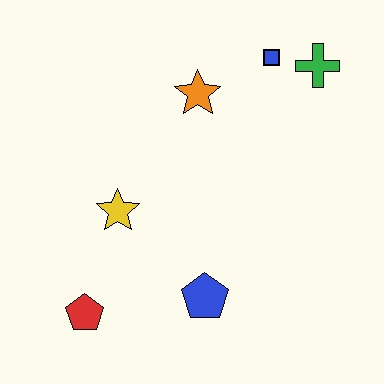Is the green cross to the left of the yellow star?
No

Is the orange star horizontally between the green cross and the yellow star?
Yes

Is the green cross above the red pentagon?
Yes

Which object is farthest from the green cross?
The red pentagon is farthest from the green cross.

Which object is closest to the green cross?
The blue square is closest to the green cross.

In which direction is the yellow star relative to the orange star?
The yellow star is below the orange star.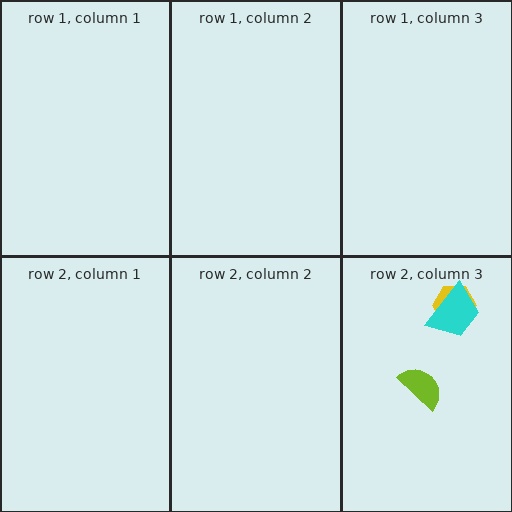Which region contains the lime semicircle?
The row 2, column 3 region.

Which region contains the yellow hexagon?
The row 2, column 3 region.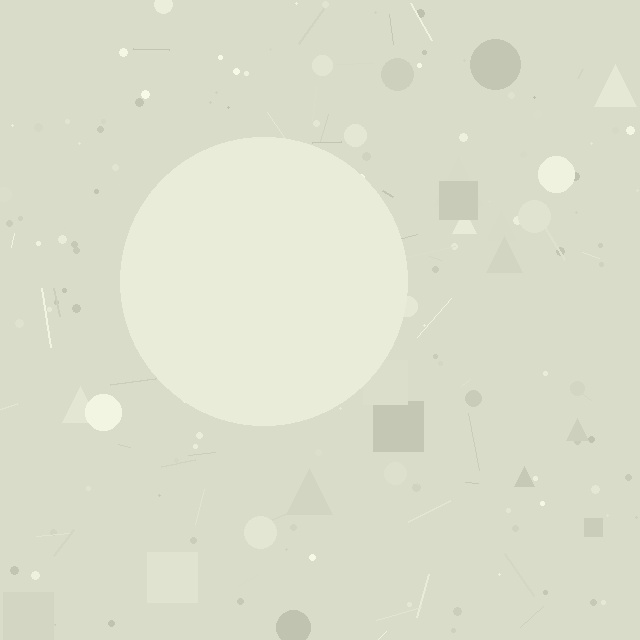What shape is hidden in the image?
A circle is hidden in the image.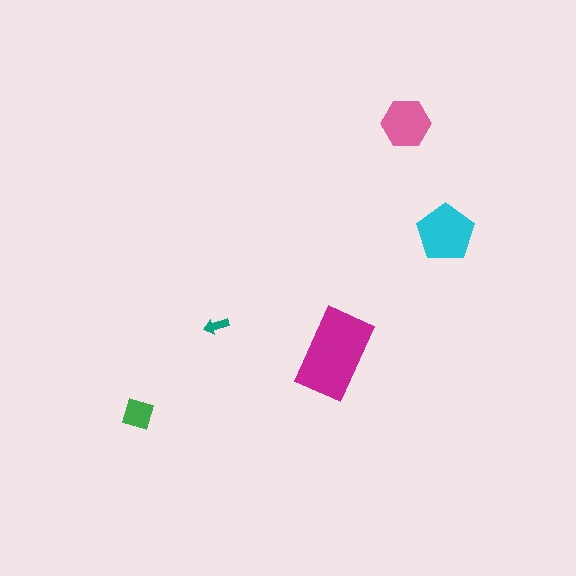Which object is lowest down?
The green diamond is bottommost.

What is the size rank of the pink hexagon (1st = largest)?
3rd.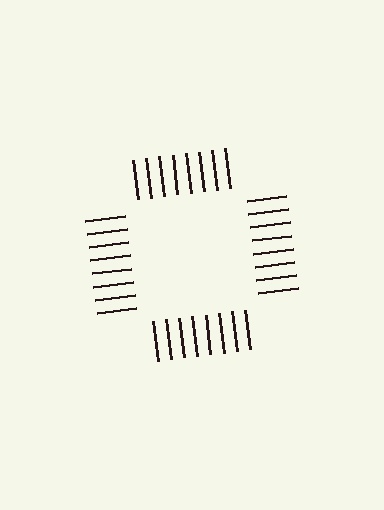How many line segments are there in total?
32 — 8 along each of the 4 edges.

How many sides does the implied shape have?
4 sides — the line-ends trace a square.